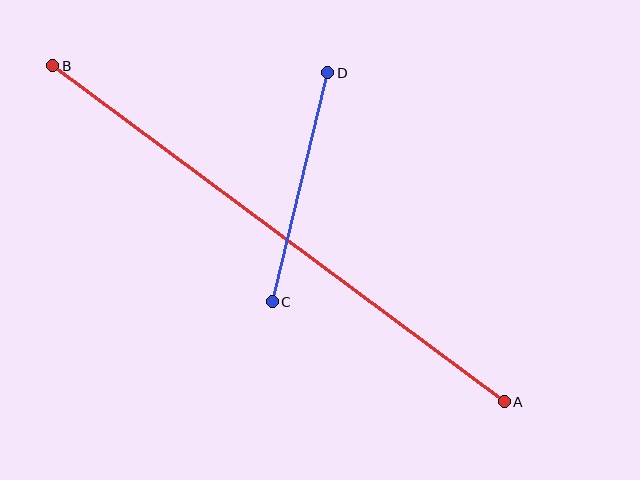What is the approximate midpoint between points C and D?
The midpoint is at approximately (300, 187) pixels.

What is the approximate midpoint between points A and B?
The midpoint is at approximately (278, 234) pixels.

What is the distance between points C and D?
The distance is approximately 236 pixels.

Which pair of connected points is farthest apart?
Points A and B are farthest apart.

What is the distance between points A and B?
The distance is approximately 563 pixels.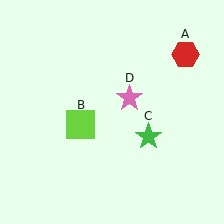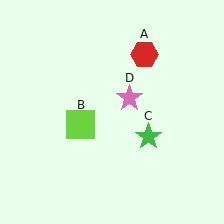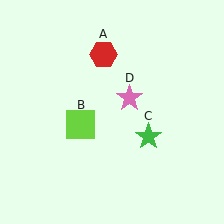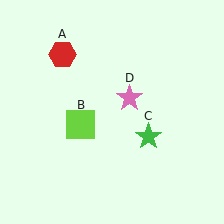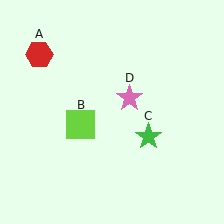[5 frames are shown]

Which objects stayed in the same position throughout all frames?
Lime square (object B) and green star (object C) and pink star (object D) remained stationary.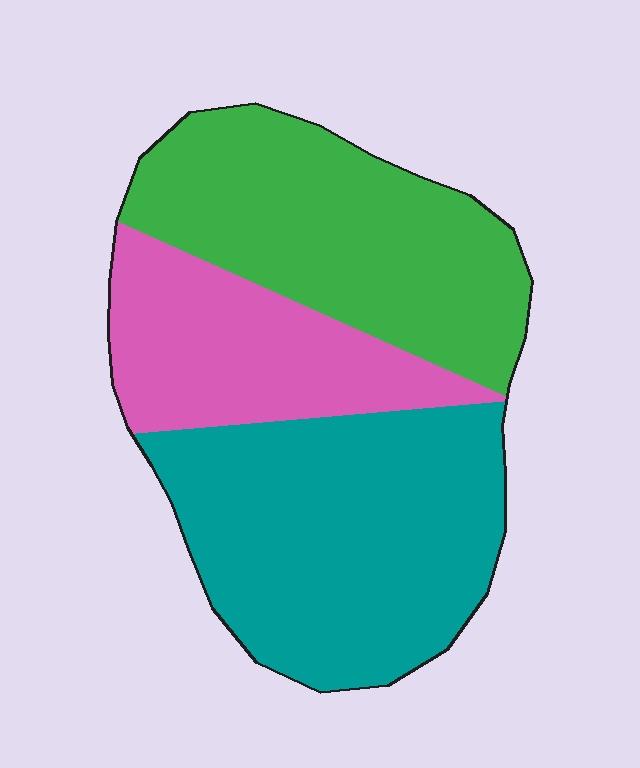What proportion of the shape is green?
Green covers 35% of the shape.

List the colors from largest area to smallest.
From largest to smallest: teal, green, pink.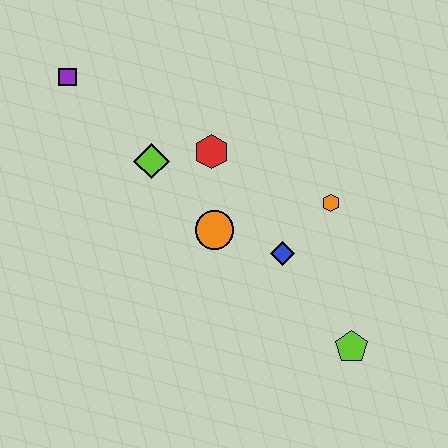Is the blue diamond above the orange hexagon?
No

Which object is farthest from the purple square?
The lime pentagon is farthest from the purple square.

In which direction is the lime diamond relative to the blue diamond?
The lime diamond is to the left of the blue diamond.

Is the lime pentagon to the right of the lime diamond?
Yes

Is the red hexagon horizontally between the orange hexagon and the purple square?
Yes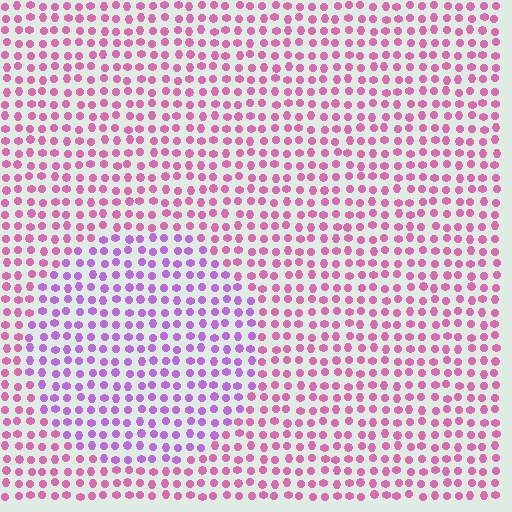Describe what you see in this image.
The image is filled with small pink elements in a uniform arrangement. A circle-shaped region is visible where the elements are tinted to a slightly different hue, forming a subtle color boundary.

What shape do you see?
I see a circle.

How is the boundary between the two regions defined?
The boundary is defined purely by a slight shift in hue (about 36 degrees). Spacing, size, and orientation are identical on both sides.